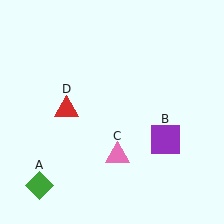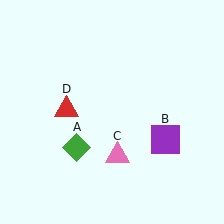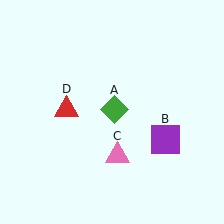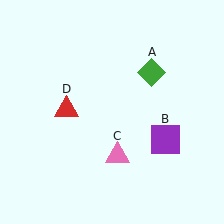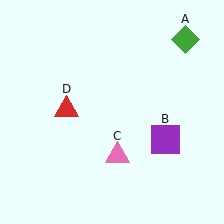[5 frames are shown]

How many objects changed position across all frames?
1 object changed position: green diamond (object A).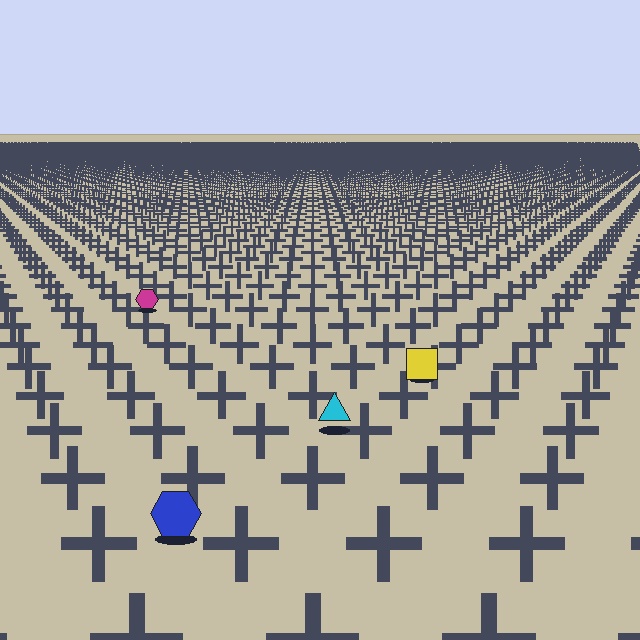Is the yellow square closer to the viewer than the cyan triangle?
No. The cyan triangle is closer — you can tell from the texture gradient: the ground texture is coarser near it.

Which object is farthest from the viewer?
The magenta hexagon is farthest from the viewer. It appears smaller and the ground texture around it is denser.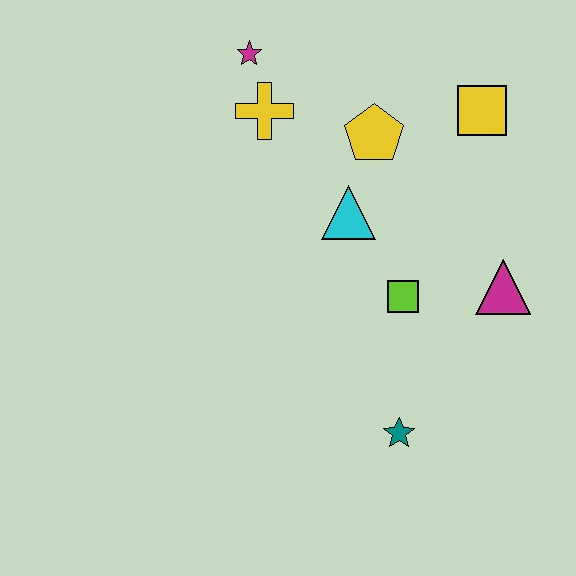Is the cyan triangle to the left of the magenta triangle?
Yes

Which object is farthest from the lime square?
The magenta star is farthest from the lime square.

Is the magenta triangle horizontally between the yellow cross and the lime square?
No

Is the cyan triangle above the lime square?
Yes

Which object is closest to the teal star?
The lime square is closest to the teal star.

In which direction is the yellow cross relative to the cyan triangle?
The yellow cross is above the cyan triangle.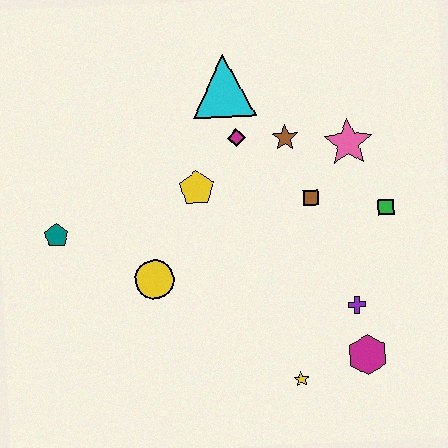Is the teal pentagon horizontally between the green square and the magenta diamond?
No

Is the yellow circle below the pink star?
Yes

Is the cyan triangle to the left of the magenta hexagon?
Yes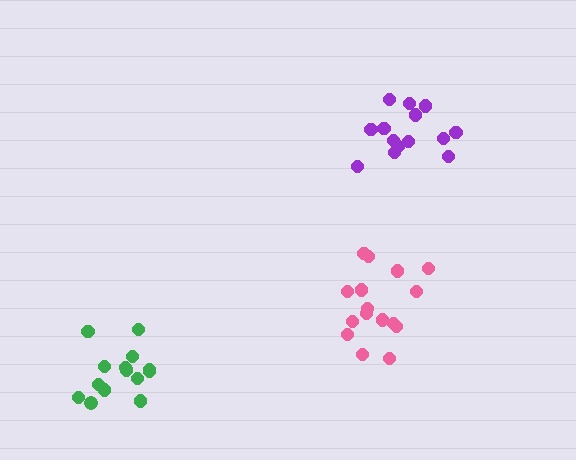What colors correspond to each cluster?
The clusters are colored: pink, purple, green.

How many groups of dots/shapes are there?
There are 3 groups.